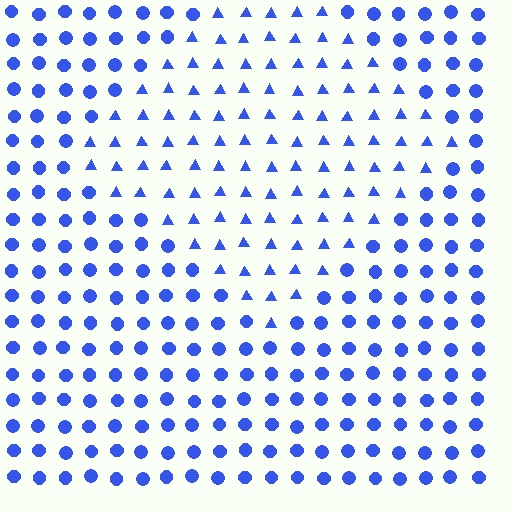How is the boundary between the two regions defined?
The boundary is defined by a change in element shape: triangles inside vs. circles outside. All elements share the same color and spacing.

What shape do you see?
I see a diamond.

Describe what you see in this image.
The image is filled with small blue elements arranged in a uniform grid. A diamond-shaped region contains triangles, while the surrounding area contains circles. The boundary is defined purely by the change in element shape.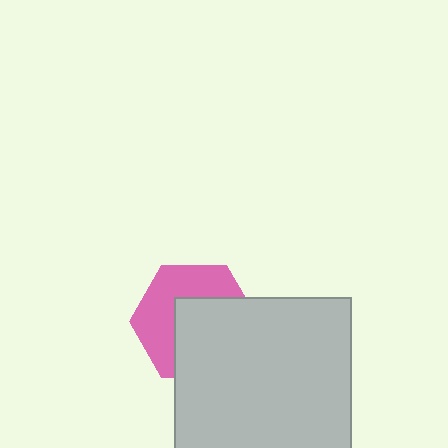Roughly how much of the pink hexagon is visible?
About half of it is visible (roughly 47%).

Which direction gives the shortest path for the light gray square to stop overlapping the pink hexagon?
Moving toward the lower-right gives the shortest separation.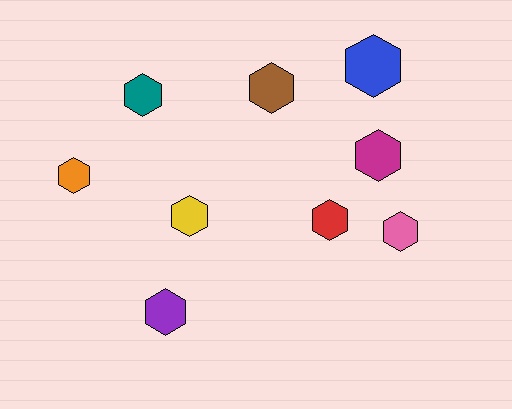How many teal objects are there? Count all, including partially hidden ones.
There is 1 teal object.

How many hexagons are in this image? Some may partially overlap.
There are 9 hexagons.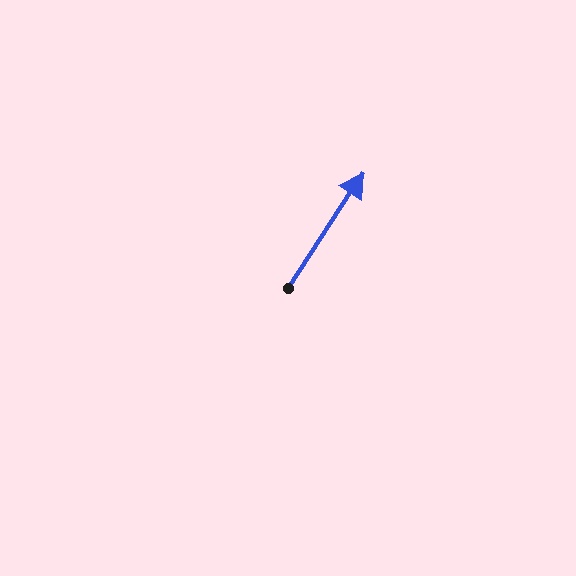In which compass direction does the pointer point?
Northeast.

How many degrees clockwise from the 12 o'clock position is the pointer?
Approximately 33 degrees.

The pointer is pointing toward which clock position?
Roughly 1 o'clock.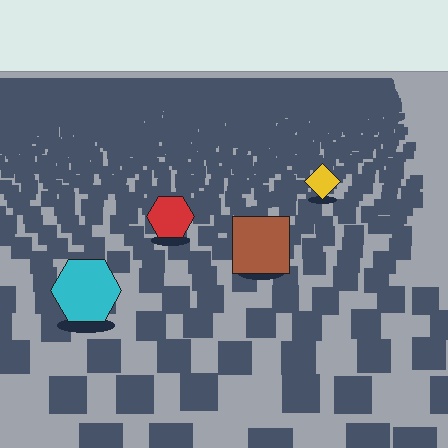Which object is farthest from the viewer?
The yellow diamond is farthest from the viewer. It appears smaller and the ground texture around it is denser.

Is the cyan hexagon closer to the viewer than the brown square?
Yes. The cyan hexagon is closer — you can tell from the texture gradient: the ground texture is coarser near it.